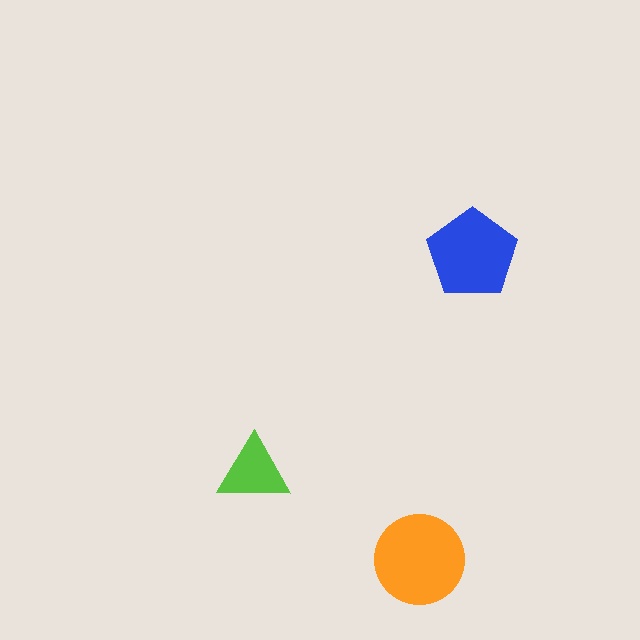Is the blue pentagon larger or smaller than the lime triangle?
Larger.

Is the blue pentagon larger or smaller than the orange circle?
Smaller.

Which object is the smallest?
The lime triangle.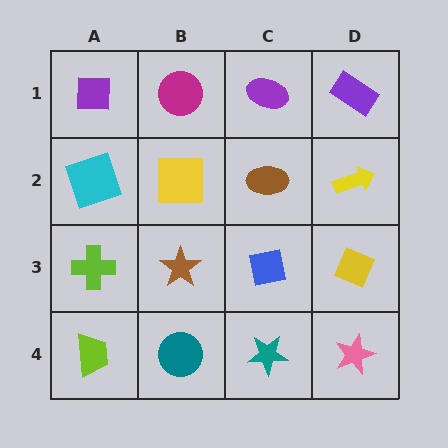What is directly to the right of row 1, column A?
A magenta circle.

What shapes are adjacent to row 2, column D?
A purple rectangle (row 1, column D), a yellow diamond (row 3, column D), a brown ellipse (row 2, column C).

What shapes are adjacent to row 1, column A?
A cyan square (row 2, column A), a magenta circle (row 1, column B).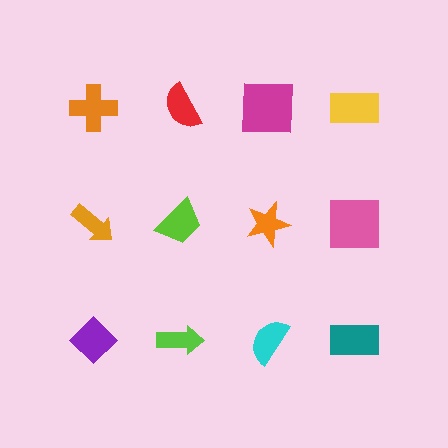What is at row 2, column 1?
An orange arrow.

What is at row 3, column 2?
A lime arrow.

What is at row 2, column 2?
A lime trapezoid.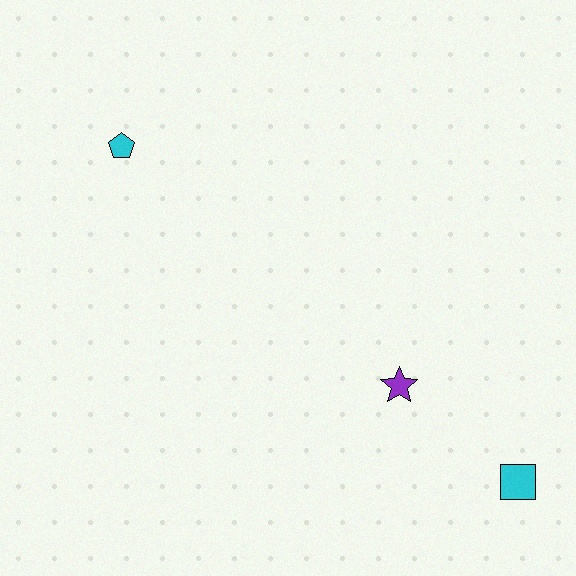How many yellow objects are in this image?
There are no yellow objects.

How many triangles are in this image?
There are no triangles.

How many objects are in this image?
There are 3 objects.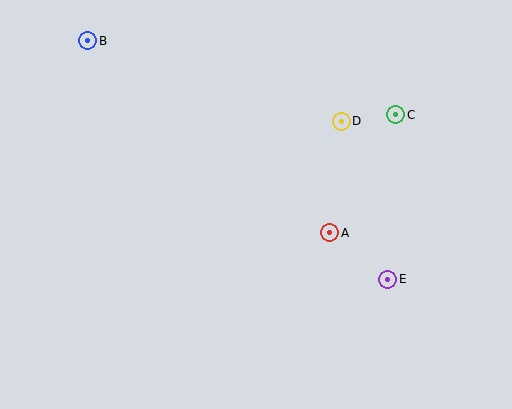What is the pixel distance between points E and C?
The distance between E and C is 165 pixels.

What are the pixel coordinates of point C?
Point C is at (396, 115).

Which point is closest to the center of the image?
Point A at (330, 233) is closest to the center.